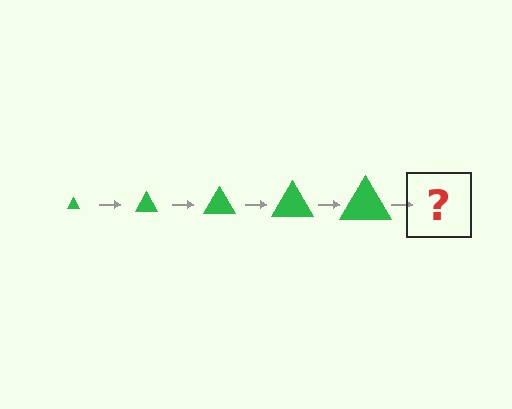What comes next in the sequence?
The next element should be a green triangle, larger than the previous one.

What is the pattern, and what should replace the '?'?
The pattern is that the triangle gets progressively larger each step. The '?' should be a green triangle, larger than the previous one.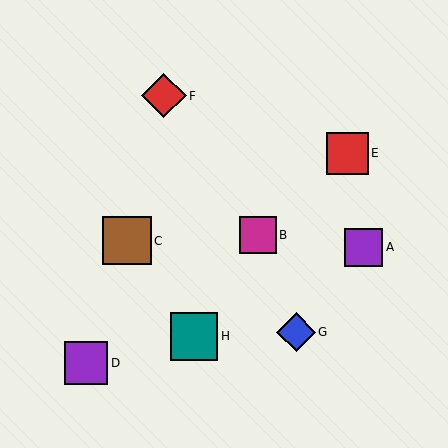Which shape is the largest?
The brown square (labeled C) is the largest.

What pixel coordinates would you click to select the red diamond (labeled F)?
Click at (164, 96) to select the red diamond F.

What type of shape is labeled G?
Shape G is a blue diamond.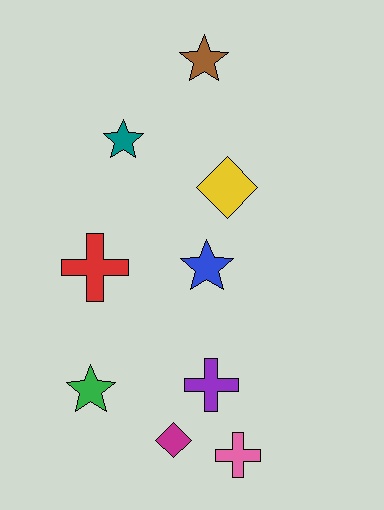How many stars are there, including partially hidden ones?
There are 4 stars.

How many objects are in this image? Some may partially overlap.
There are 9 objects.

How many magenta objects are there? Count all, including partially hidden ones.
There is 1 magenta object.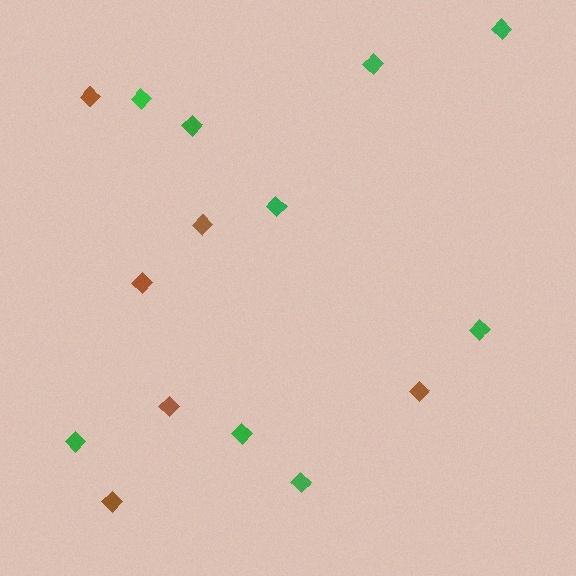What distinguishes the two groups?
There are 2 groups: one group of brown diamonds (6) and one group of green diamonds (9).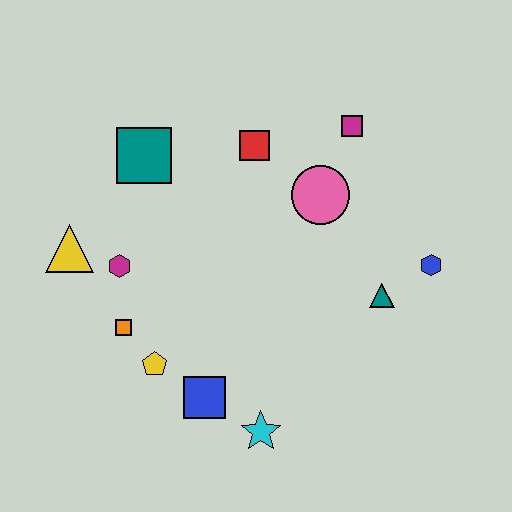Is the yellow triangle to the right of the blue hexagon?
No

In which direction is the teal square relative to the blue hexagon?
The teal square is to the left of the blue hexagon.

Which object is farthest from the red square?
The cyan star is farthest from the red square.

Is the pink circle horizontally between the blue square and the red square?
No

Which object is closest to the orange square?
The yellow pentagon is closest to the orange square.